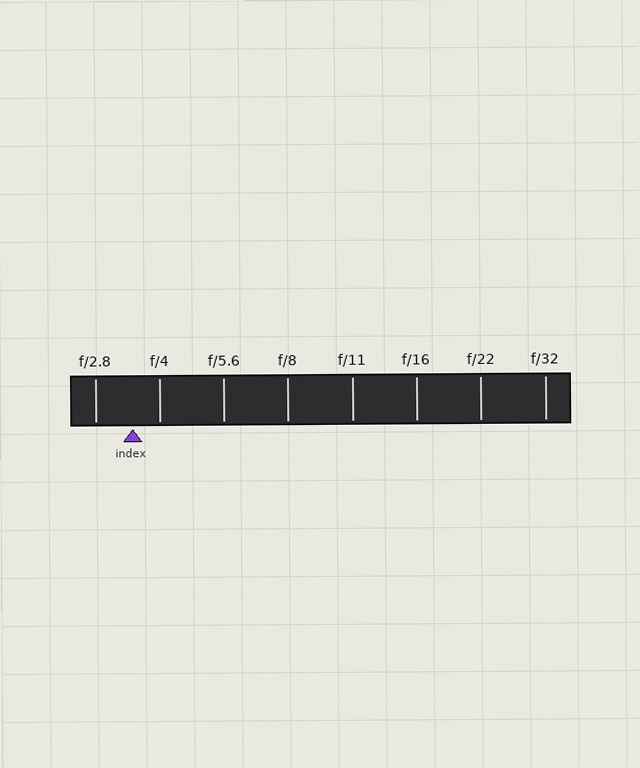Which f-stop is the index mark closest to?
The index mark is closest to f/4.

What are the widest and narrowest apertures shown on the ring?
The widest aperture shown is f/2.8 and the narrowest is f/32.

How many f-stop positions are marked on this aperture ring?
There are 8 f-stop positions marked.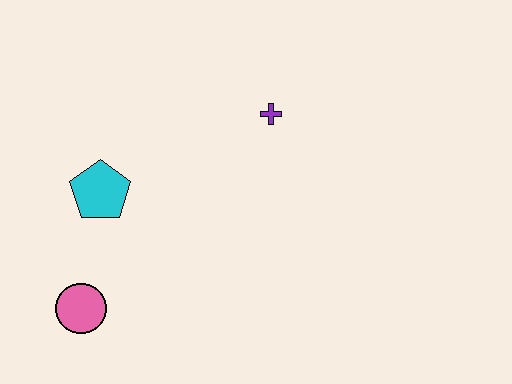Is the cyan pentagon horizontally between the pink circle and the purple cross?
Yes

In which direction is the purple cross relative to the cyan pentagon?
The purple cross is to the right of the cyan pentagon.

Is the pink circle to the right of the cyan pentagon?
No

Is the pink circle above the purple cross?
No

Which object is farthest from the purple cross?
The pink circle is farthest from the purple cross.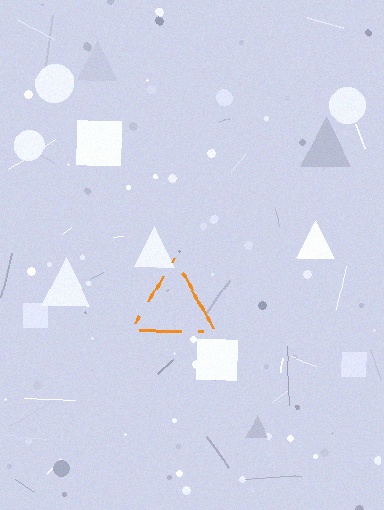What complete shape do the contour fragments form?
The contour fragments form a triangle.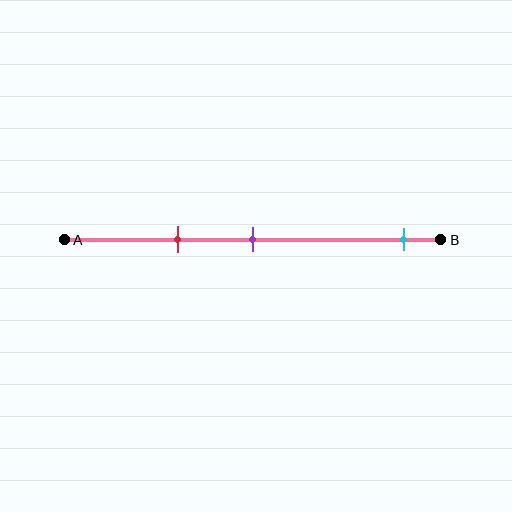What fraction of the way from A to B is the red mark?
The red mark is approximately 30% (0.3) of the way from A to B.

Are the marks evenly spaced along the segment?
No, the marks are not evenly spaced.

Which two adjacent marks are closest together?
The red and purple marks are the closest adjacent pair.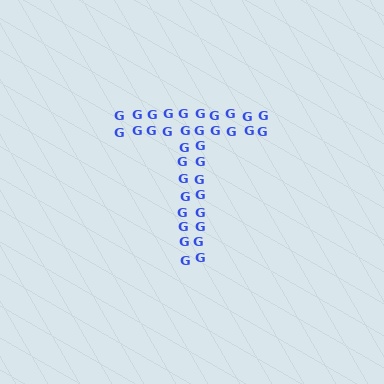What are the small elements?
The small elements are letter G's.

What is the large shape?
The large shape is the letter T.